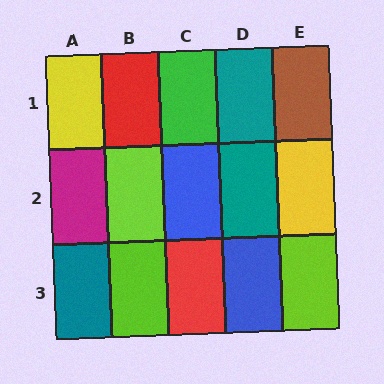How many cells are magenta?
1 cell is magenta.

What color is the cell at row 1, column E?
Brown.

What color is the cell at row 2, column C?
Blue.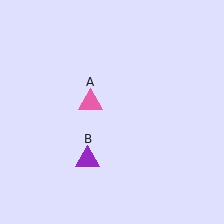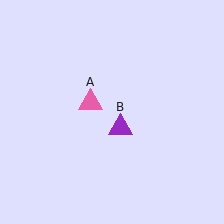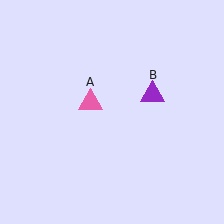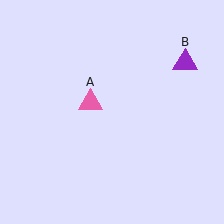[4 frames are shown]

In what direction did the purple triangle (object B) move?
The purple triangle (object B) moved up and to the right.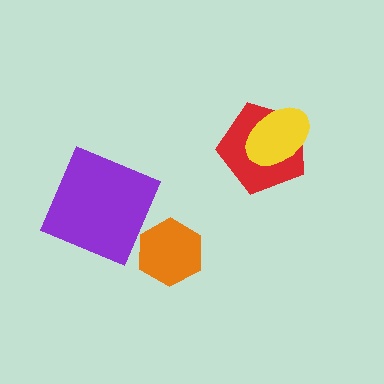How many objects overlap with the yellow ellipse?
1 object overlaps with the yellow ellipse.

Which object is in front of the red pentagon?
The yellow ellipse is in front of the red pentagon.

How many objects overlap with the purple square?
0 objects overlap with the purple square.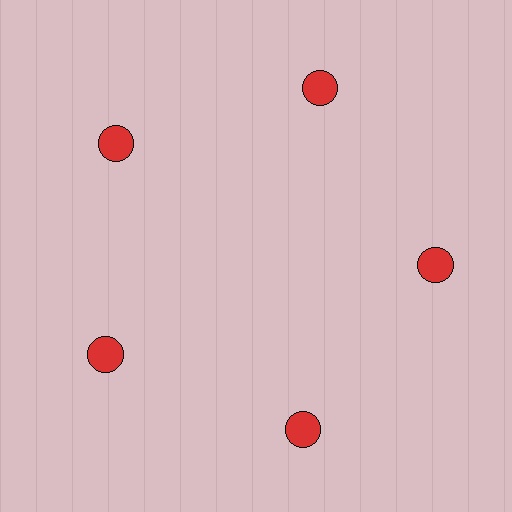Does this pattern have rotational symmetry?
Yes, this pattern has 5-fold rotational symmetry. It looks the same after rotating 72 degrees around the center.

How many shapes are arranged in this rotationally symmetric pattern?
There are 5 shapes, arranged in 5 groups of 1.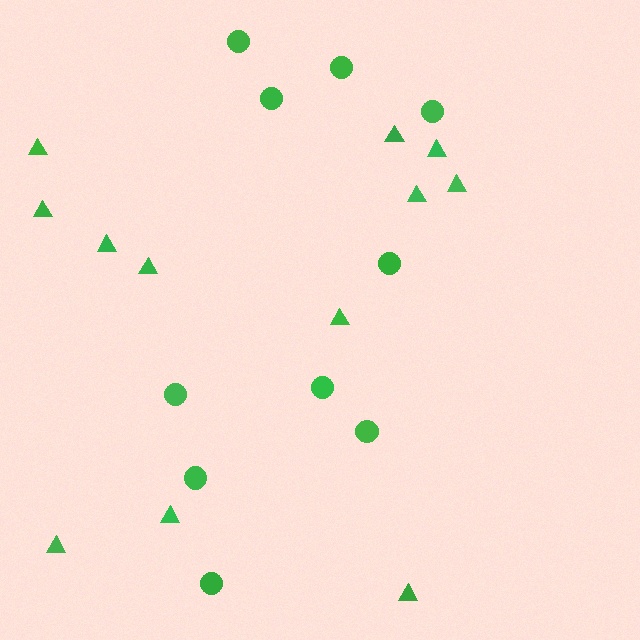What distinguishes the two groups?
There are 2 groups: one group of circles (10) and one group of triangles (12).